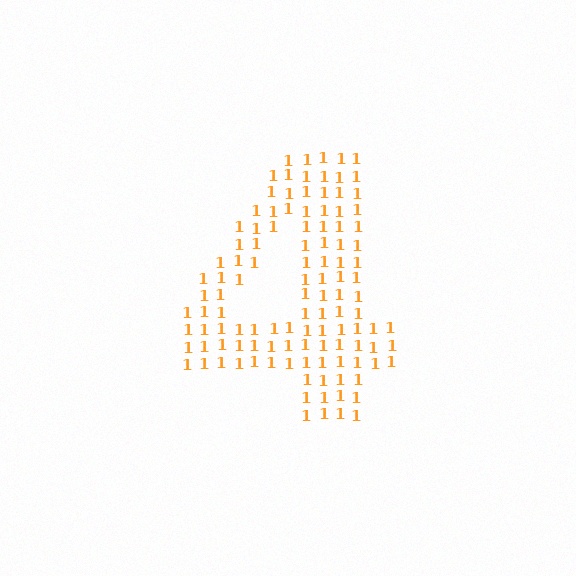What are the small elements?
The small elements are digit 1's.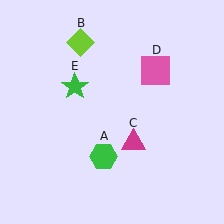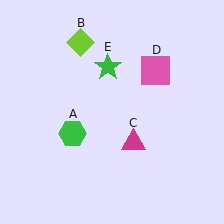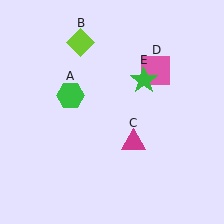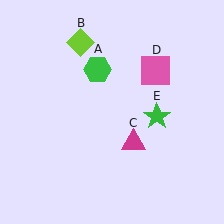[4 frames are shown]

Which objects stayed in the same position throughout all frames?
Lime diamond (object B) and magenta triangle (object C) and pink square (object D) remained stationary.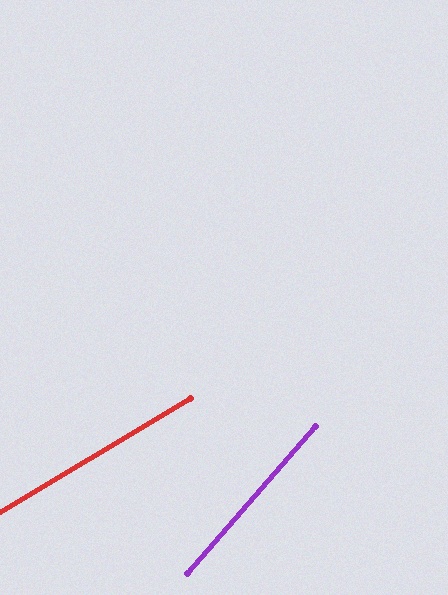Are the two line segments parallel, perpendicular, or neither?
Neither parallel nor perpendicular — they differ by about 18°.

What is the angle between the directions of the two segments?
Approximately 18 degrees.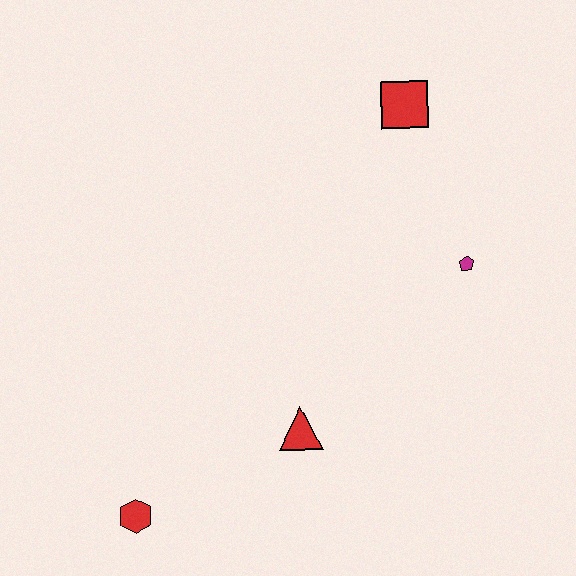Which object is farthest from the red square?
The red hexagon is farthest from the red square.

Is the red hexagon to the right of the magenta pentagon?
No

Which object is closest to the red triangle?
The red hexagon is closest to the red triangle.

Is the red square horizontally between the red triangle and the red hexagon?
No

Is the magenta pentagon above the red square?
No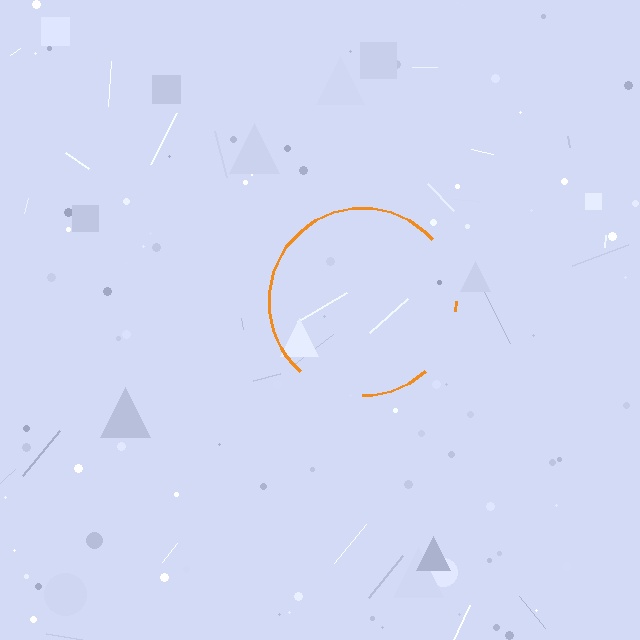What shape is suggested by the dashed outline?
The dashed outline suggests a circle.